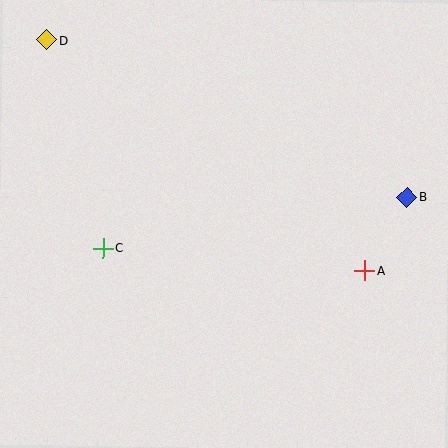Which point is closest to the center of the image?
Point C at (103, 248) is closest to the center.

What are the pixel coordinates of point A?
Point A is at (365, 271).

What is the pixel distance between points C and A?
The distance between C and A is 263 pixels.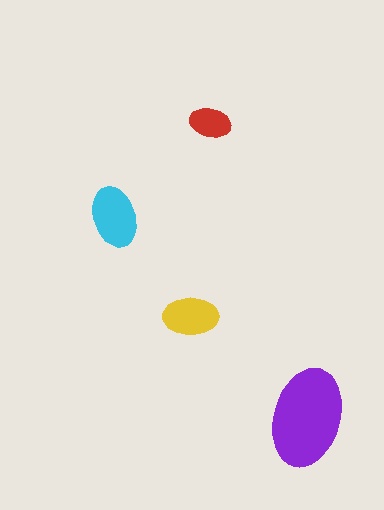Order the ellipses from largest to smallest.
the purple one, the cyan one, the yellow one, the red one.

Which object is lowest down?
The purple ellipse is bottommost.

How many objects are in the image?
There are 4 objects in the image.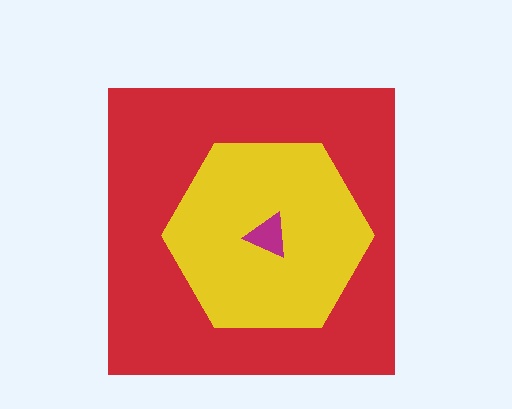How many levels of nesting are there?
3.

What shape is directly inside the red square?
The yellow hexagon.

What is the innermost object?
The magenta triangle.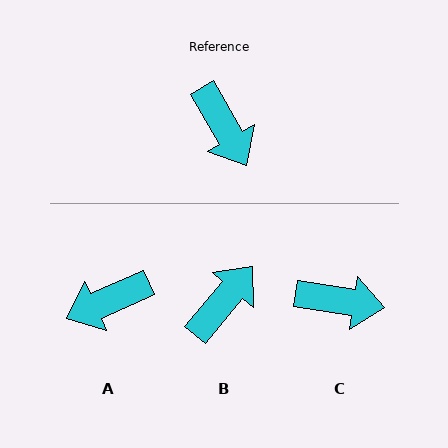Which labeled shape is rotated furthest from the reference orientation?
B, about 110 degrees away.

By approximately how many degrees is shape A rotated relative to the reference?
Approximately 96 degrees clockwise.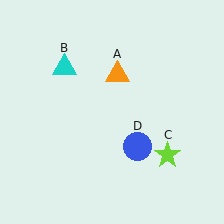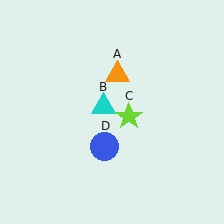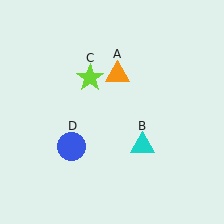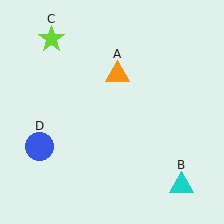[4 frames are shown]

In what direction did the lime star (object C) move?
The lime star (object C) moved up and to the left.